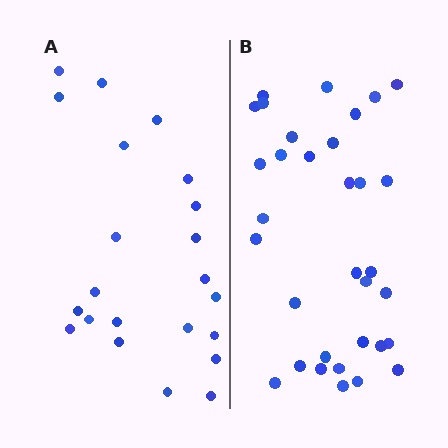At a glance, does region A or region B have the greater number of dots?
Region B (the right region) has more dots.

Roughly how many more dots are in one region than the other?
Region B has roughly 12 or so more dots than region A.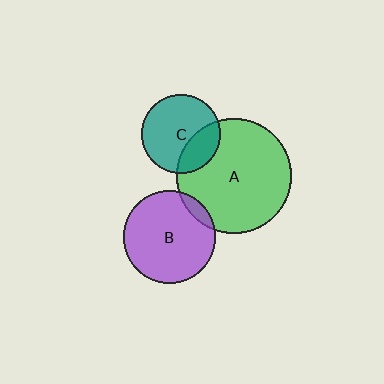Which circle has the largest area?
Circle A (green).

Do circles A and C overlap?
Yes.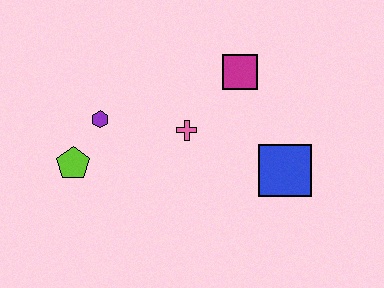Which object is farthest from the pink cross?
The lime pentagon is farthest from the pink cross.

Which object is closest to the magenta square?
The pink cross is closest to the magenta square.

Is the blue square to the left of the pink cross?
No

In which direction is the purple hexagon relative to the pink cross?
The purple hexagon is to the left of the pink cross.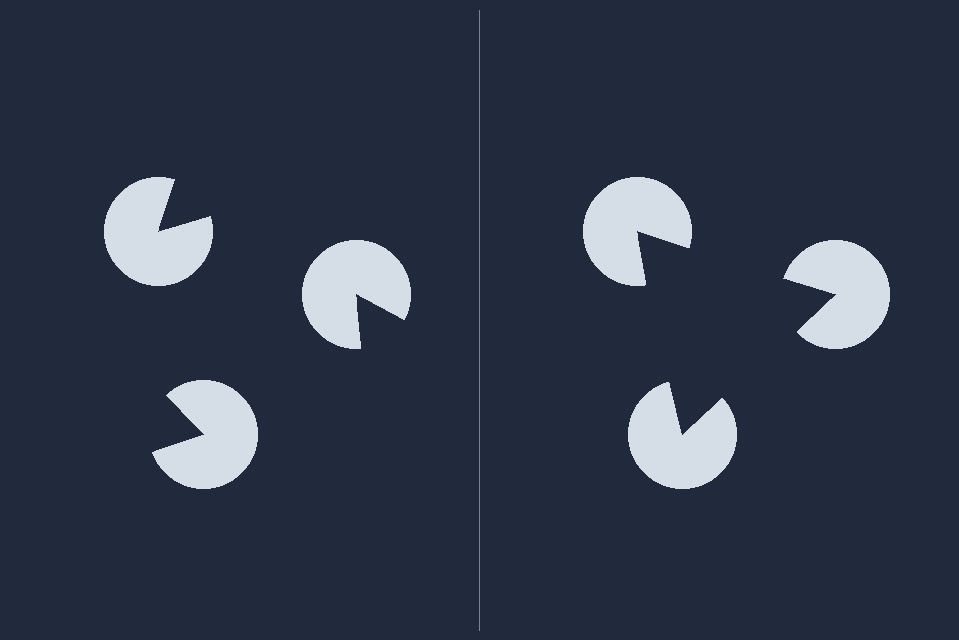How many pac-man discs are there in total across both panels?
6 — 3 on each side.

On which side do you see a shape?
An illusory triangle appears on the right side. On the left side the wedge cuts are rotated, so no coherent shape forms.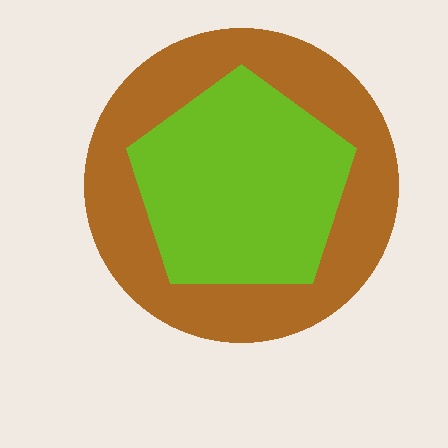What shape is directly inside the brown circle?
The lime pentagon.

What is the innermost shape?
The lime pentagon.